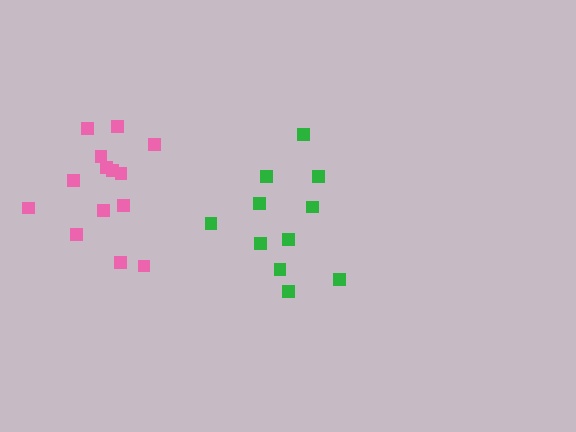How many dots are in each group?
Group 1: 11 dots, Group 2: 14 dots (25 total).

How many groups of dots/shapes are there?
There are 2 groups.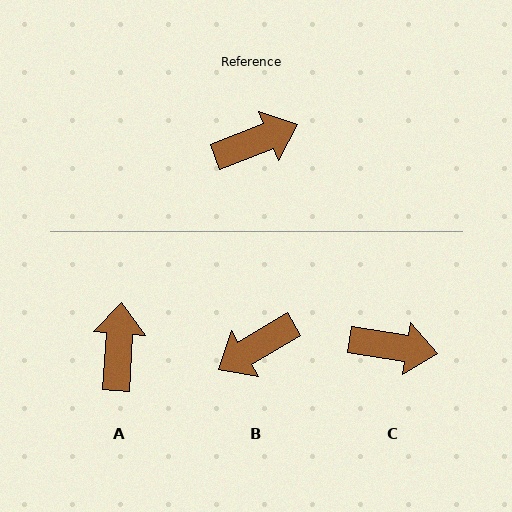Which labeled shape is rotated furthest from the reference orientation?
B, about 171 degrees away.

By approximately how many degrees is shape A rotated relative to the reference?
Approximately 65 degrees counter-clockwise.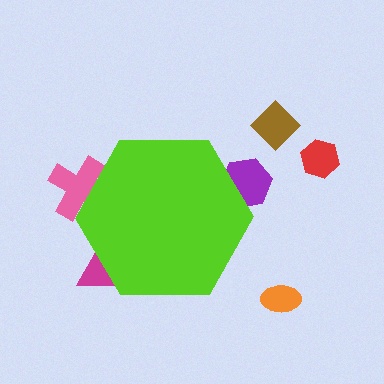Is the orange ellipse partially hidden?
No, the orange ellipse is fully visible.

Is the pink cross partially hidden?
Yes, the pink cross is partially hidden behind the lime hexagon.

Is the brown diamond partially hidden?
No, the brown diamond is fully visible.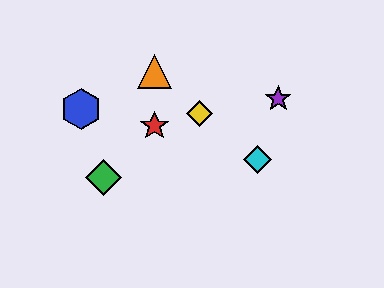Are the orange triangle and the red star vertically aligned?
Yes, both are at x≈155.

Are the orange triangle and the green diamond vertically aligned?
No, the orange triangle is at x≈155 and the green diamond is at x≈103.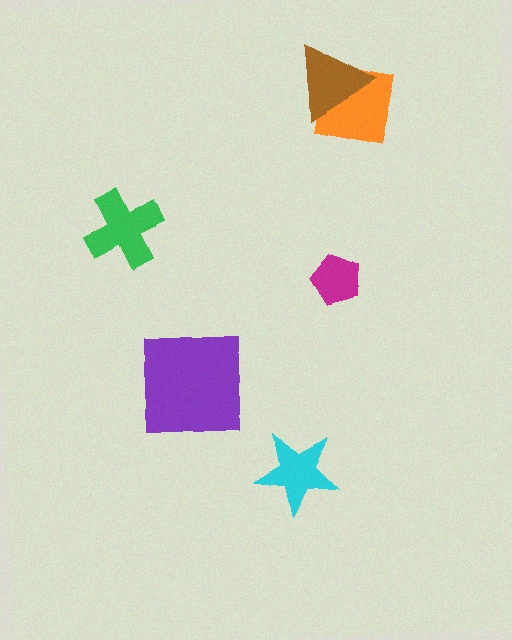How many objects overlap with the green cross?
0 objects overlap with the green cross.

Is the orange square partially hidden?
Yes, it is partially covered by another shape.